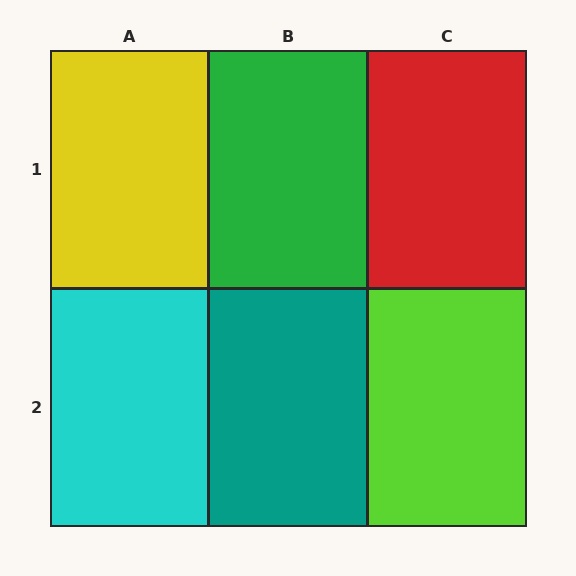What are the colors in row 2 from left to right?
Cyan, teal, lime.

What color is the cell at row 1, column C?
Red.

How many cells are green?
1 cell is green.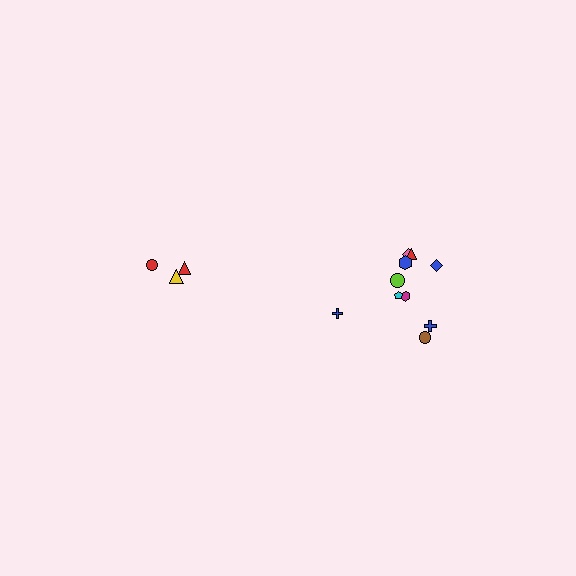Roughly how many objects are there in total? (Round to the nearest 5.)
Roughly 15 objects in total.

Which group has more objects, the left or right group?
The right group.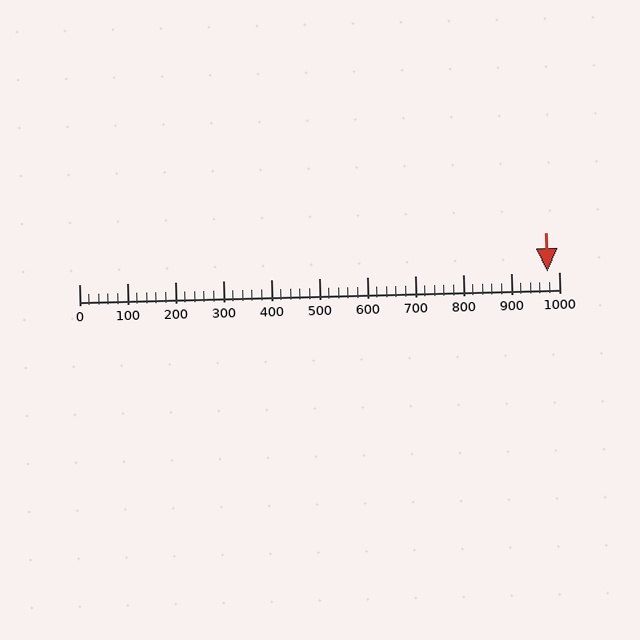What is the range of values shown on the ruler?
The ruler shows values from 0 to 1000.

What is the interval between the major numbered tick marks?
The major tick marks are spaced 100 units apart.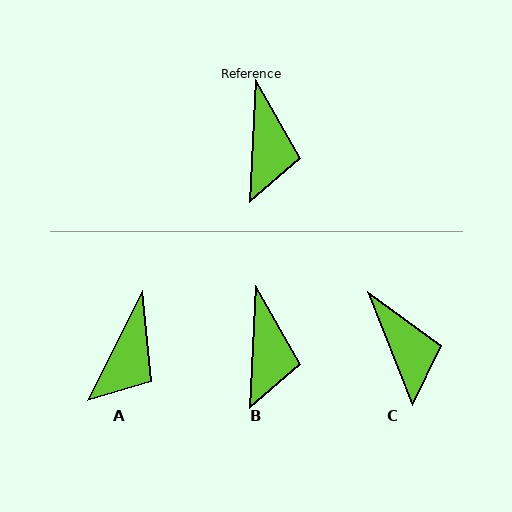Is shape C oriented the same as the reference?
No, it is off by about 24 degrees.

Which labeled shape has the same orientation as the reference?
B.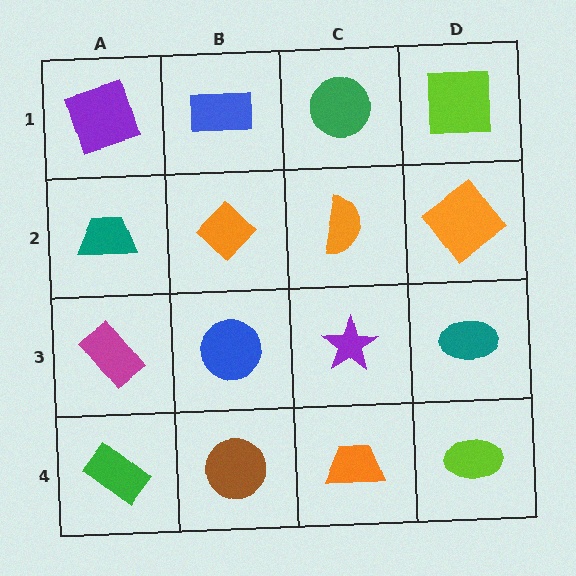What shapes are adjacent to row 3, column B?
An orange diamond (row 2, column B), a brown circle (row 4, column B), a magenta rectangle (row 3, column A), a purple star (row 3, column C).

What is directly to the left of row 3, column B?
A magenta rectangle.